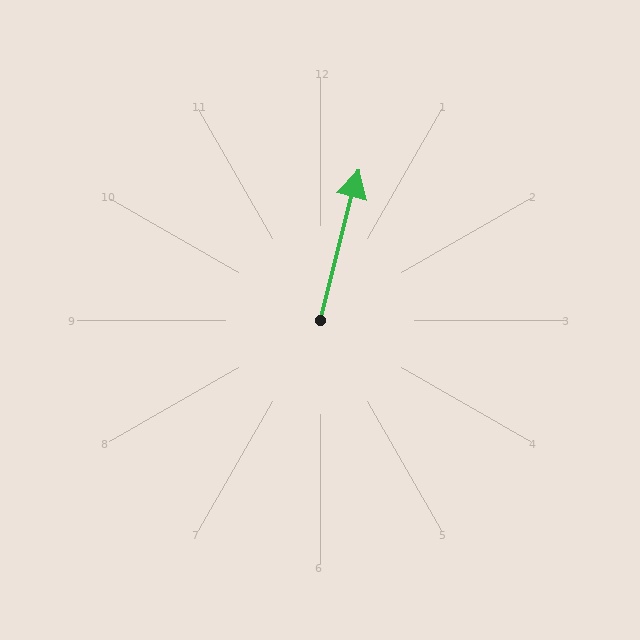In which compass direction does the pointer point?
North.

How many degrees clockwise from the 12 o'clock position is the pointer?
Approximately 14 degrees.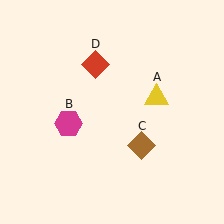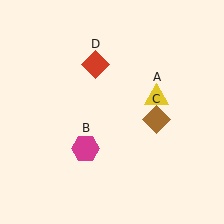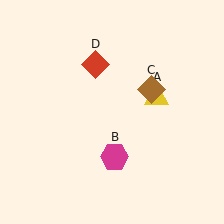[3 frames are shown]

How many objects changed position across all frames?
2 objects changed position: magenta hexagon (object B), brown diamond (object C).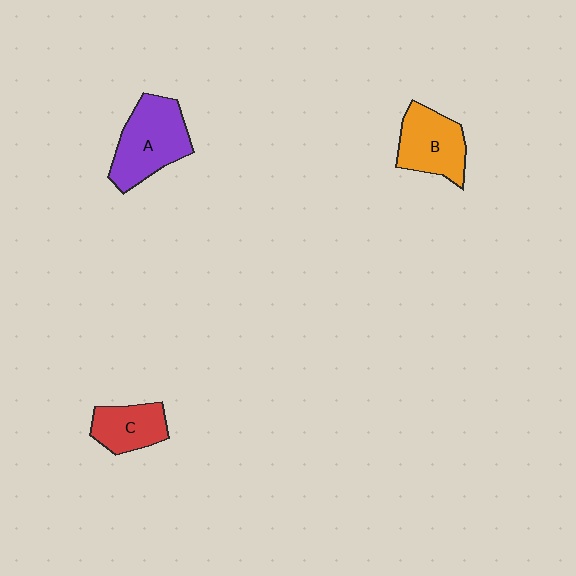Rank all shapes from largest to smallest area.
From largest to smallest: A (purple), B (orange), C (red).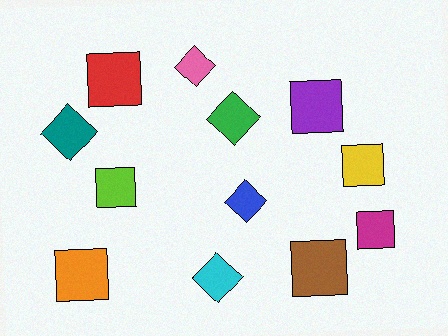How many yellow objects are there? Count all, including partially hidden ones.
There is 1 yellow object.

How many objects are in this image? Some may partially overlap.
There are 12 objects.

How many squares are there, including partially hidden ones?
There are 7 squares.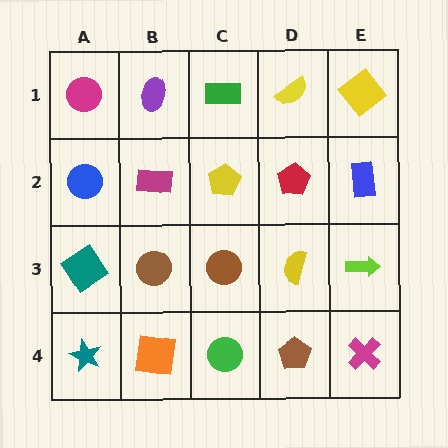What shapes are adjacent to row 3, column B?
A magenta rectangle (row 2, column B), an orange square (row 4, column B), a teal diamond (row 3, column A), a brown circle (row 3, column C).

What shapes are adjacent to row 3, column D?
A red pentagon (row 2, column D), a brown pentagon (row 4, column D), a brown circle (row 3, column C), a lime arrow (row 3, column E).